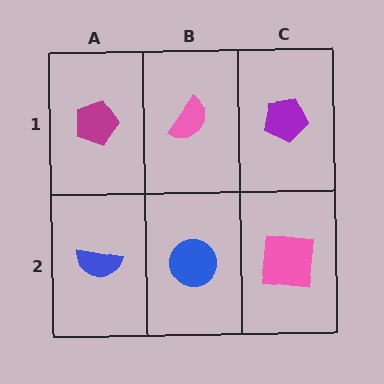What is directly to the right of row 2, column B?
A pink square.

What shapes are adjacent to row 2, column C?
A purple pentagon (row 1, column C), a blue circle (row 2, column B).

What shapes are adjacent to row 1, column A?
A blue semicircle (row 2, column A), a pink semicircle (row 1, column B).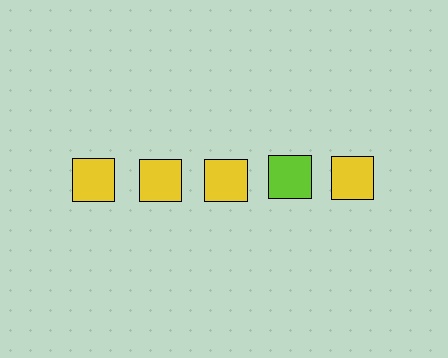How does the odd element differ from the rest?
It has a different color: lime instead of yellow.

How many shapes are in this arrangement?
There are 5 shapes arranged in a grid pattern.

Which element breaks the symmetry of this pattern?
The lime square in the top row, second from right column breaks the symmetry. All other shapes are yellow squares.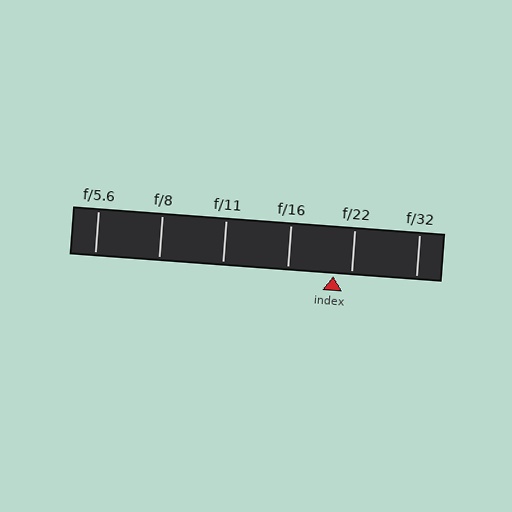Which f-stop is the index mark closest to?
The index mark is closest to f/22.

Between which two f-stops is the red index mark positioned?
The index mark is between f/16 and f/22.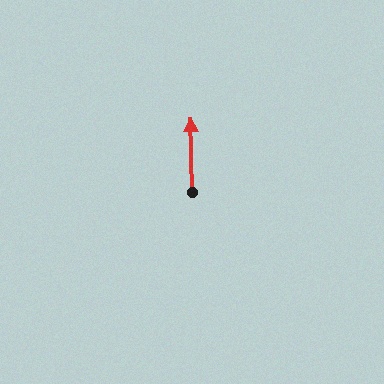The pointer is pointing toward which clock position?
Roughly 12 o'clock.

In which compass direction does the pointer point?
North.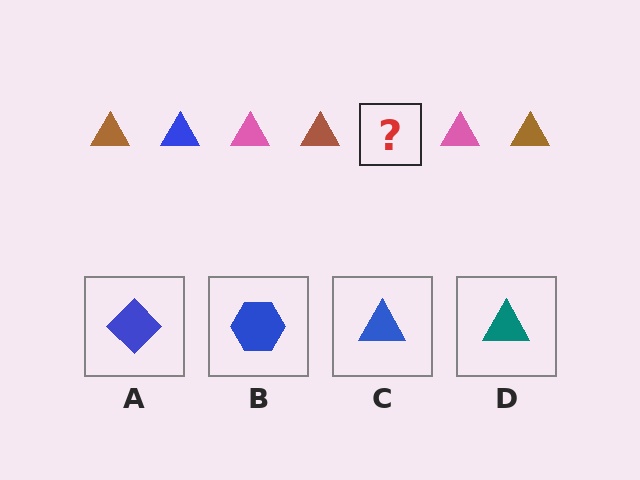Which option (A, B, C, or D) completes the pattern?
C.